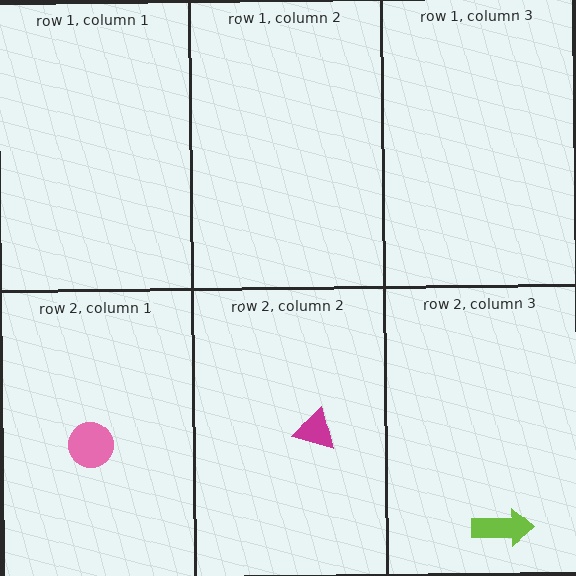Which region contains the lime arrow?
The row 2, column 3 region.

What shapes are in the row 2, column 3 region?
The lime arrow.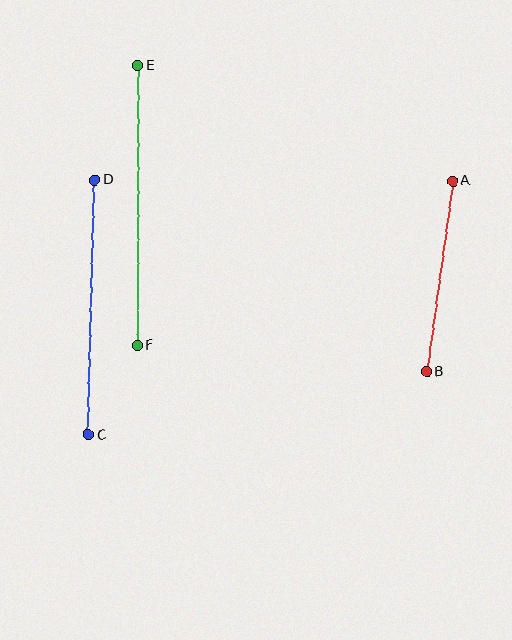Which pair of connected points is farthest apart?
Points E and F are farthest apart.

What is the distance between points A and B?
The distance is approximately 192 pixels.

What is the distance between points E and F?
The distance is approximately 280 pixels.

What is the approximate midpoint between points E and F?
The midpoint is at approximately (138, 205) pixels.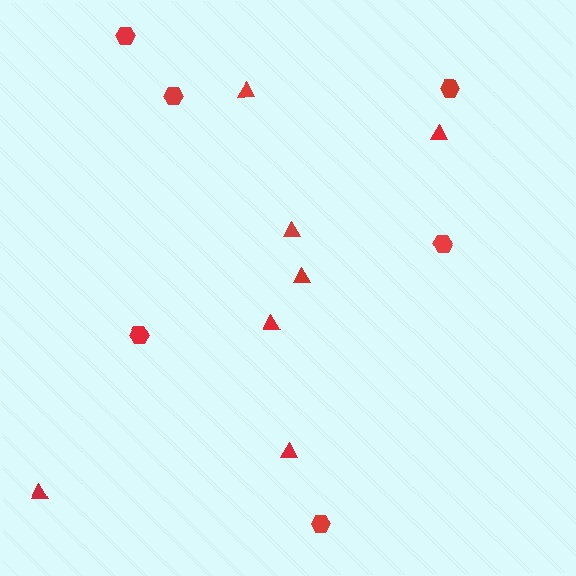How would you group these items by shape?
There are 2 groups: one group of triangles (7) and one group of hexagons (6).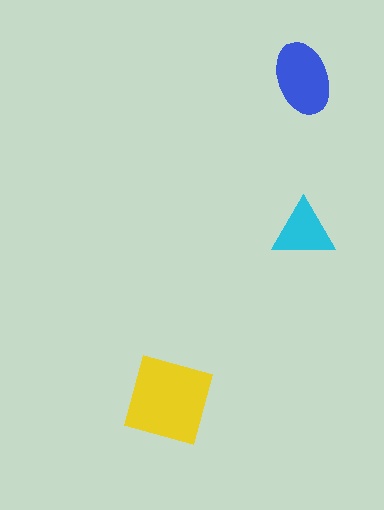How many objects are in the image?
There are 3 objects in the image.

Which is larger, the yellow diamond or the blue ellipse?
The yellow diamond.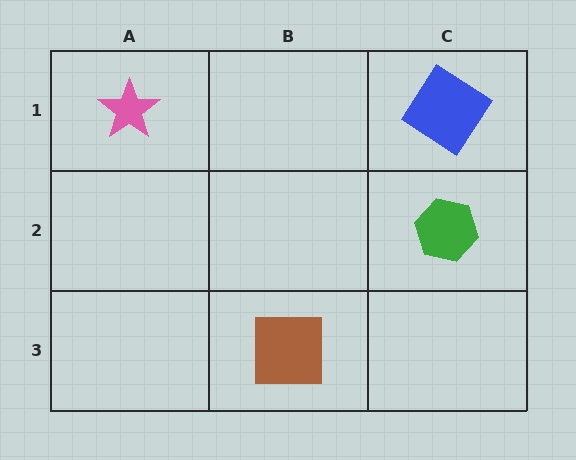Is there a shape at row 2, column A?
No, that cell is empty.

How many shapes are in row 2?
1 shape.